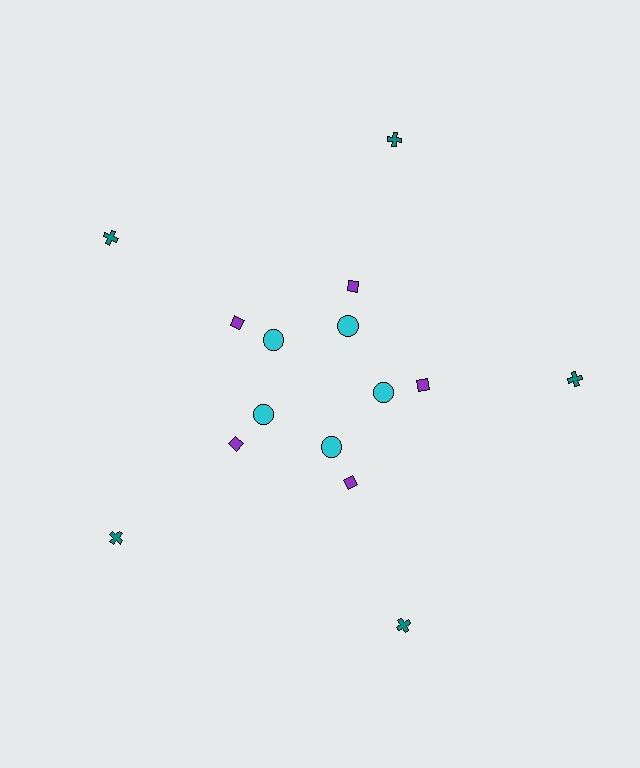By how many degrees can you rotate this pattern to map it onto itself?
The pattern maps onto itself every 72 degrees of rotation.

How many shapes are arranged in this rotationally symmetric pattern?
There are 15 shapes, arranged in 5 groups of 3.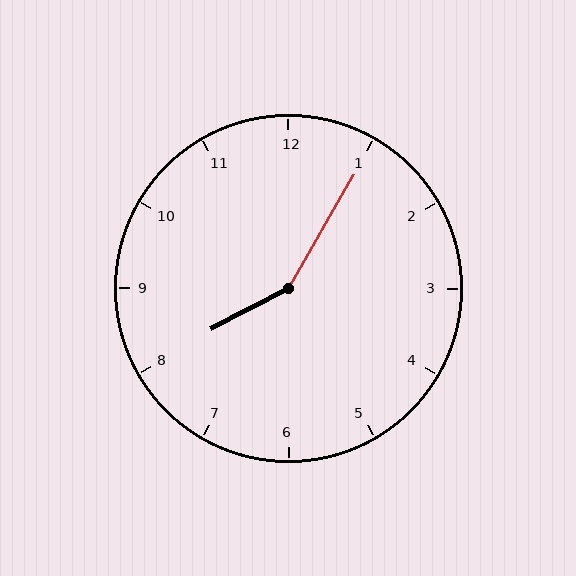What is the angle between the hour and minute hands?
Approximately 148 degrees.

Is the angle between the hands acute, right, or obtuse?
It is obtuse.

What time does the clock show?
8:05.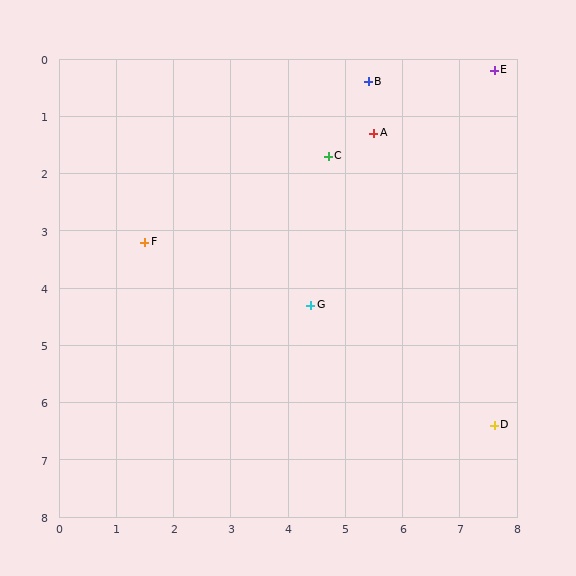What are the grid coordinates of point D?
Point D is at approximately (7.6, 6.4).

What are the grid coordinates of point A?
Point A is at approximately (5.5, 1.3).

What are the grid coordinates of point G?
Point G is at approximately (4.4, 4.3).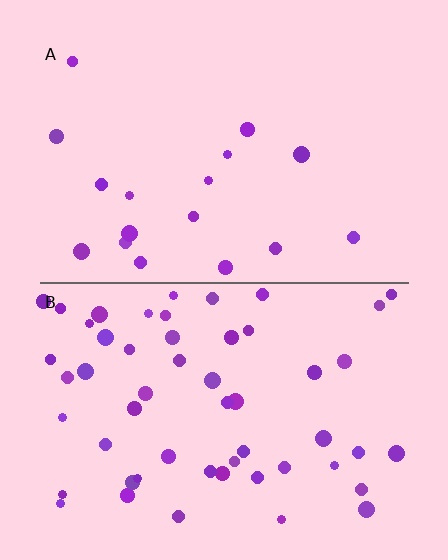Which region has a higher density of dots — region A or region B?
B (the bottom).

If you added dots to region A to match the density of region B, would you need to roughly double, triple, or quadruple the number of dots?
Approximately triple.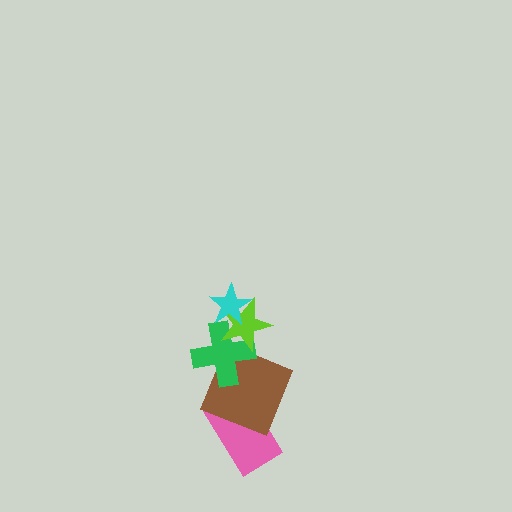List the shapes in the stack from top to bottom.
From top to bottom: the cyan star, the lime star, the green cross, the brown square, the pink rectangle.